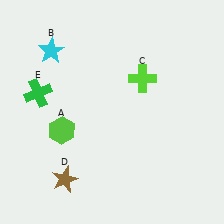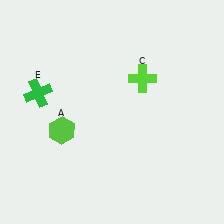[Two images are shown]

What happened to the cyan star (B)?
The cyan star (B) was removed in Image 2. It was in the top-left area of Image 1.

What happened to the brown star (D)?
The brown star (D) was removed in Image 2. It was in the bottom-left area of Image 1.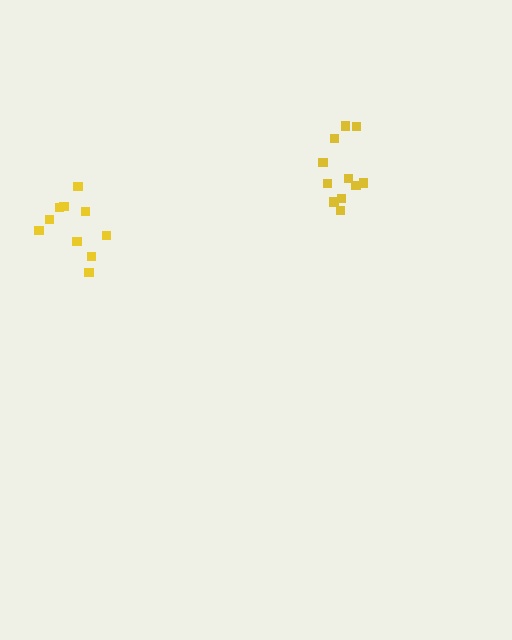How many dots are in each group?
Group 1: 11 dots, Group 2: 10 dots (21 total).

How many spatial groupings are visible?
There are 2 spatial groupings.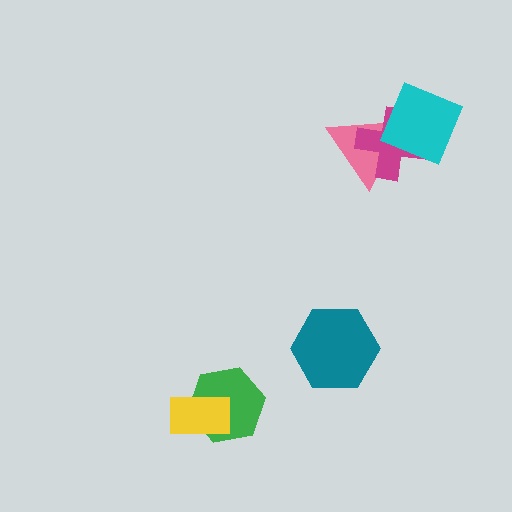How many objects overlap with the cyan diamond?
2 objects overlap with the cyan diamond.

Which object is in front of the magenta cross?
The cyan diamond is in front of the magenta cross.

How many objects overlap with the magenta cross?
2 objects overlap with the magenta cross.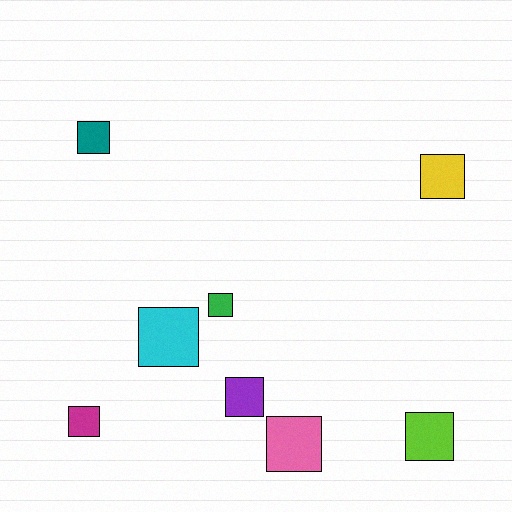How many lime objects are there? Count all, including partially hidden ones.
There is 1 lime object.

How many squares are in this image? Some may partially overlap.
There are 8 squares.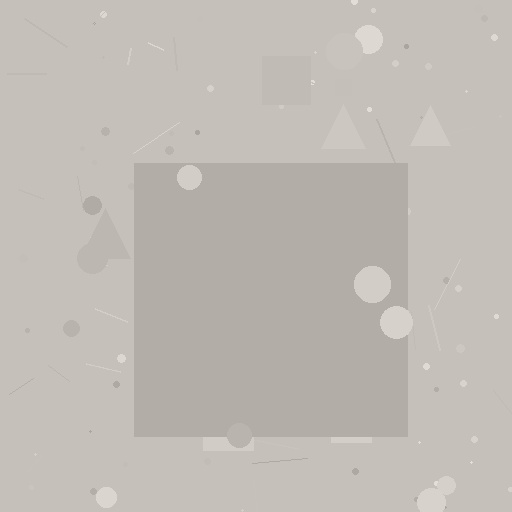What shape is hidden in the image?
A square is hidden in the image.